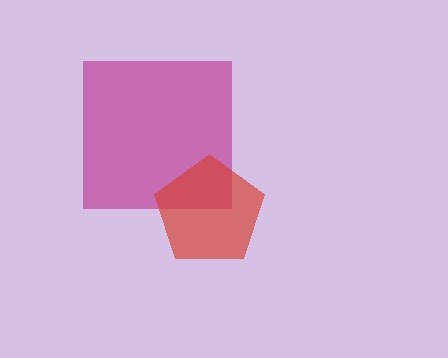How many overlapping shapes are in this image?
There are 2 overlapping shapes in the image.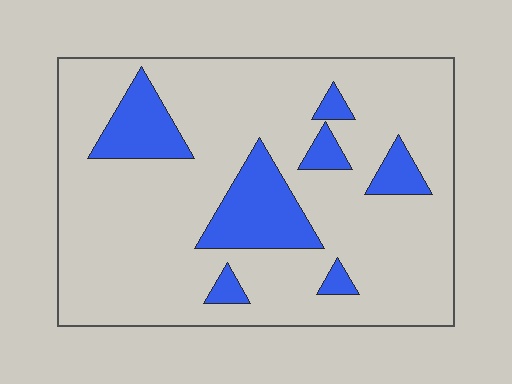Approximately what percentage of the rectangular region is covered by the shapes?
Approximately 15%.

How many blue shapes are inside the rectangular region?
7.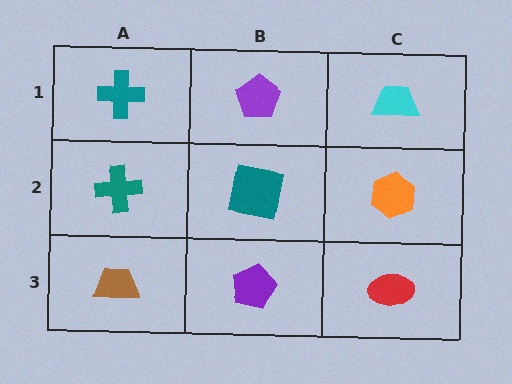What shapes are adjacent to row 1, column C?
An orange hexagon (row 2, column C), a purple pentagon (row 1, column B).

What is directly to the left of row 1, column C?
A purple pentagon.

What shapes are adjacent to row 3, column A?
A teal cross (row 2, column A), a purple pentagon (row 3, column B).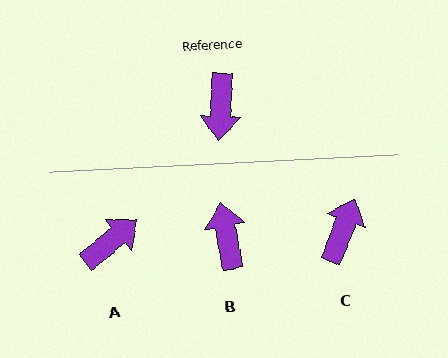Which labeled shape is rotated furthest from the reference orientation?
B, about 167 degrees away.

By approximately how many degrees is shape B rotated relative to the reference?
Approximately 167 degrees clockwise.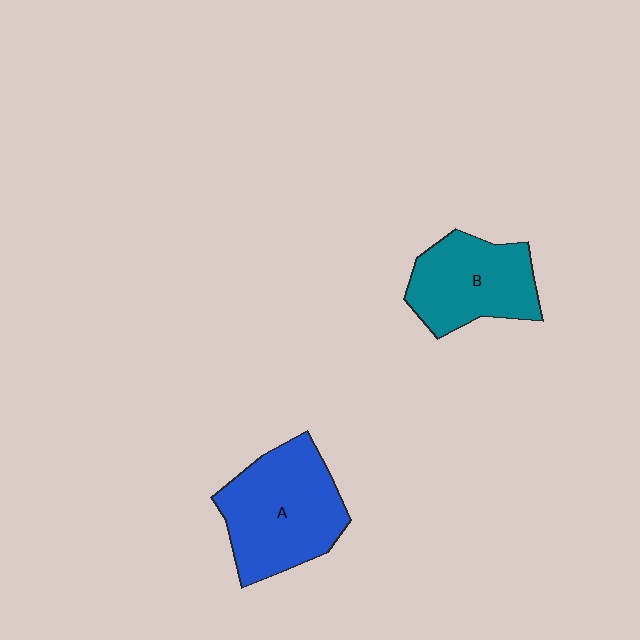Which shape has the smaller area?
Shape B (teal).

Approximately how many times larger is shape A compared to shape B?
Approximately 1.3 times.